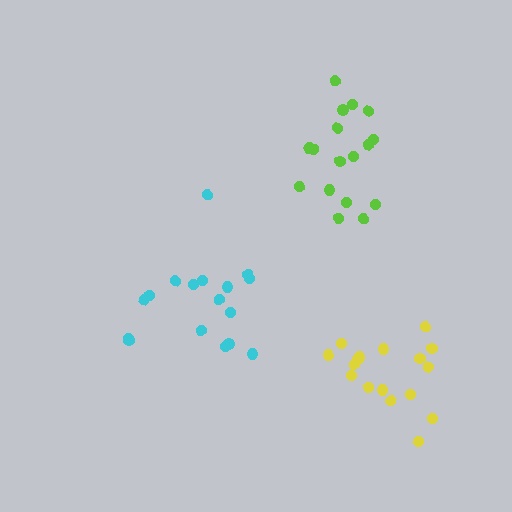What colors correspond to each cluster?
The clusters are colored: lime, cyan, yellow.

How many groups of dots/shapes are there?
There are 3 groups.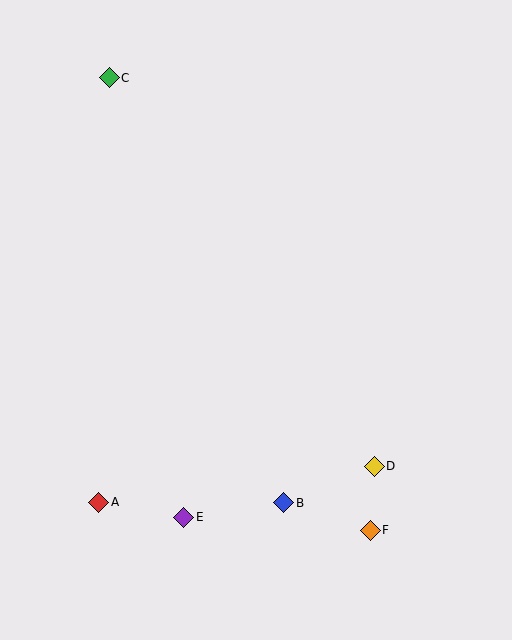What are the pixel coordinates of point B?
Point B is at (284, 503).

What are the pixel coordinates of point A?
Point A is at (99, 502).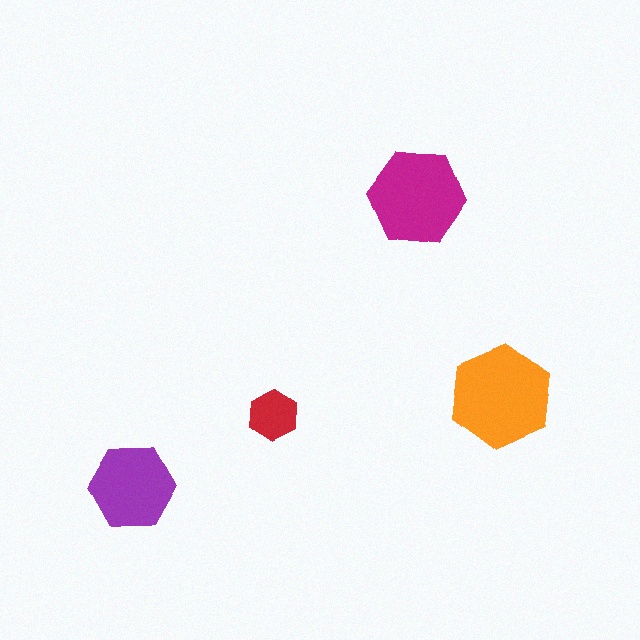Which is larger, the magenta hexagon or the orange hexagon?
The orange one.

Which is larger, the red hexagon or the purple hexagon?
The purple one.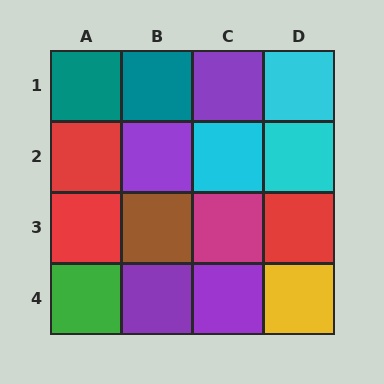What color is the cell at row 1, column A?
Teal.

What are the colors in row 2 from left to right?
Red, purple, cyan, cyan.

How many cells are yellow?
1 cell is yellow.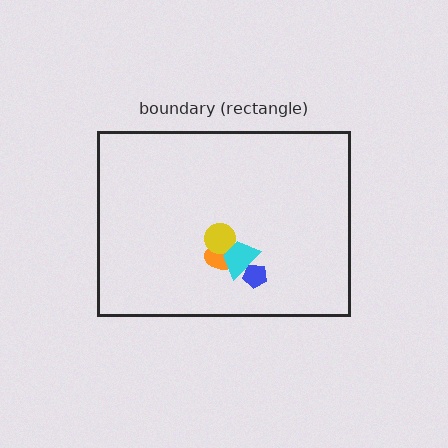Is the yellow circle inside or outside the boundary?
Inside.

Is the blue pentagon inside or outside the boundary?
Inside.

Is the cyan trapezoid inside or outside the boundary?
Inside.